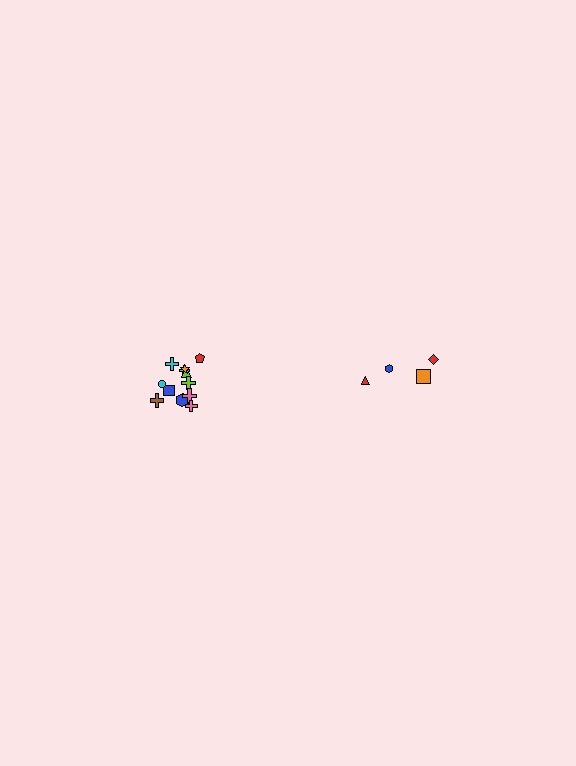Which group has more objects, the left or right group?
The left group.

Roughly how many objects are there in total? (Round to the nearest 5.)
Roughly 15 objects in total.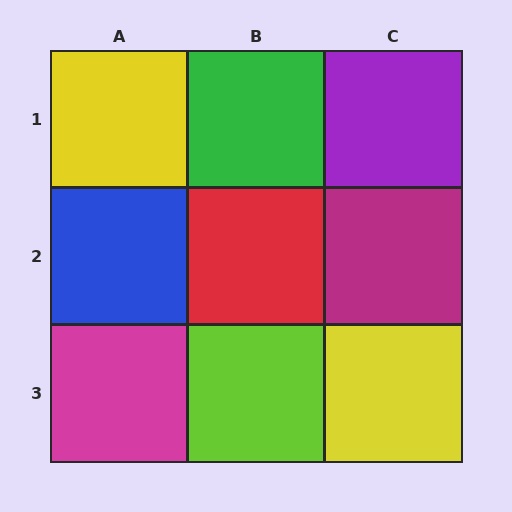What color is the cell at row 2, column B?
Red.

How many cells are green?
1 cell is green.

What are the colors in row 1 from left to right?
Yellow, green, purple.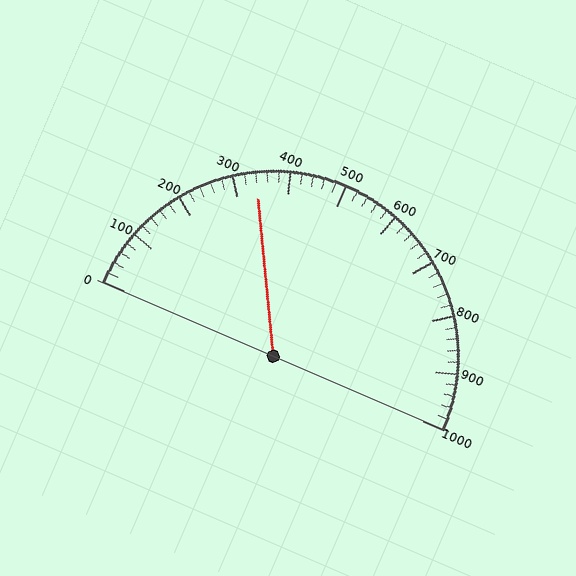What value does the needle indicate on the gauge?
The needle indicates approximately 340.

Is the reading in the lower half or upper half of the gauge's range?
The reading is in the lower half of the range (0 to 1000).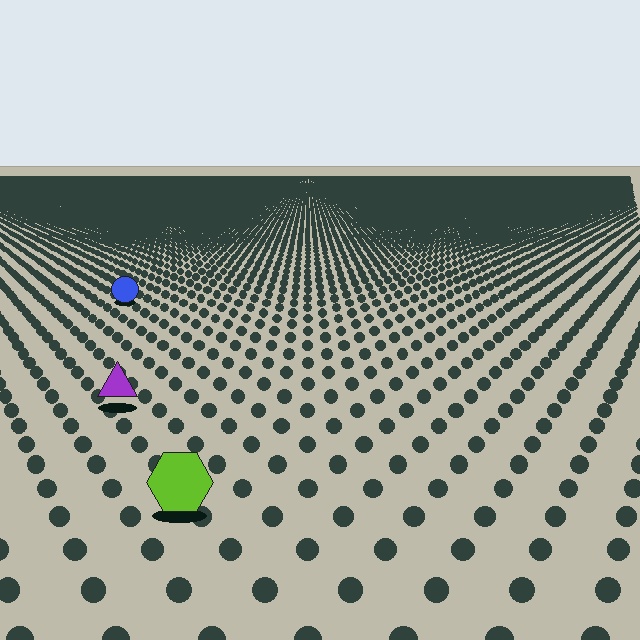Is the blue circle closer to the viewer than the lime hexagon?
No. The lime hexagon is closer — you can tell from the texture gradient: the ground texture is coarser near it.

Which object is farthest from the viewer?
The blue circle is farthest from the viewer. It appears smaller and the ground texture around it is denser.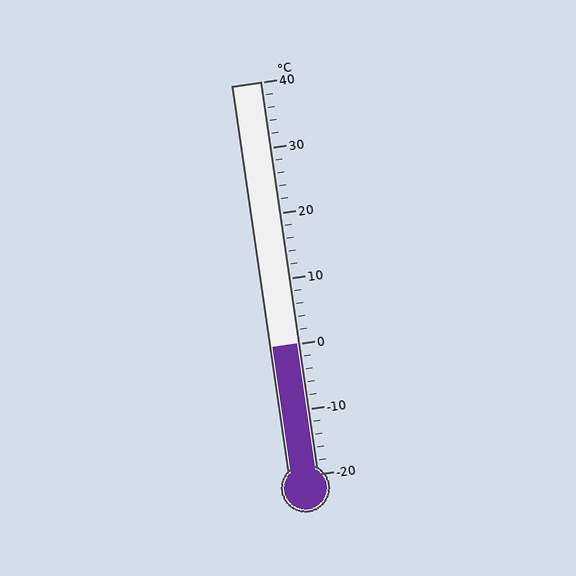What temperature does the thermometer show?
The thermometer shows approximately 0°C.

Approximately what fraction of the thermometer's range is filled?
The thermometer is filled to approximately 35% of its range.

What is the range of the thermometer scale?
The thermometer scale ranges from -20°C to 40°C.